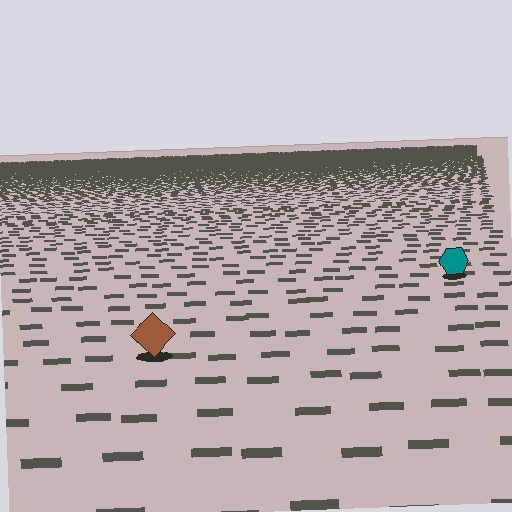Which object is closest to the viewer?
The brown diamond is closest. The texture marks near it are larger and more spread out.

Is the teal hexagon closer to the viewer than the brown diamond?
No. The brown diamond is closer — you can tell from the texture gradient: the ground texture is coarser near it.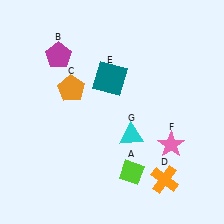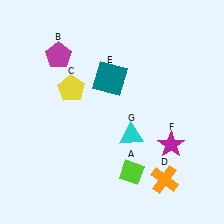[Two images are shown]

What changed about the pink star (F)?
In Image 1, F is pink. In Image 2, it changed to magenta.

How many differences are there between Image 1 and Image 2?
There are 2 differences between the two images.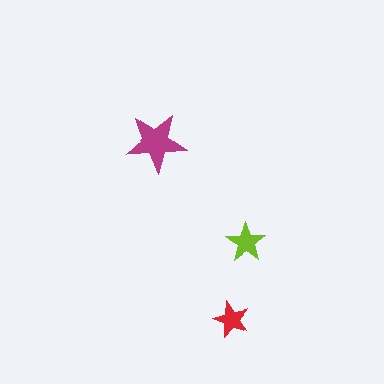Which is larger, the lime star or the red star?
The lime one.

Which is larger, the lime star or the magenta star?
The magenta one.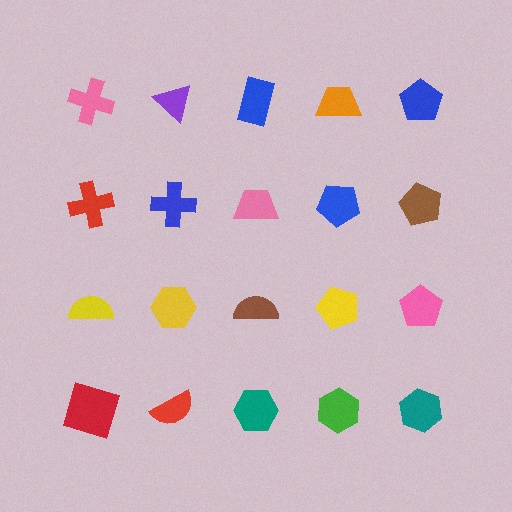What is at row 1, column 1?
A pink cross.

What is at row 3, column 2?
A yellow hexagon.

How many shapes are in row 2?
5 shapes.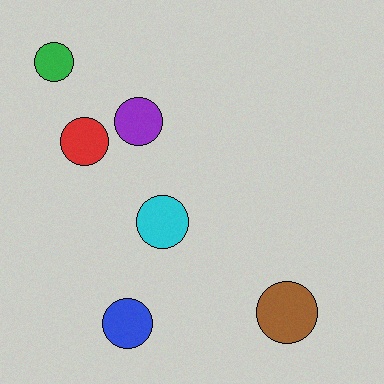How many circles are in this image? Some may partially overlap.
There are 6 circles.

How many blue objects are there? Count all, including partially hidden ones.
There is 1 blue object.